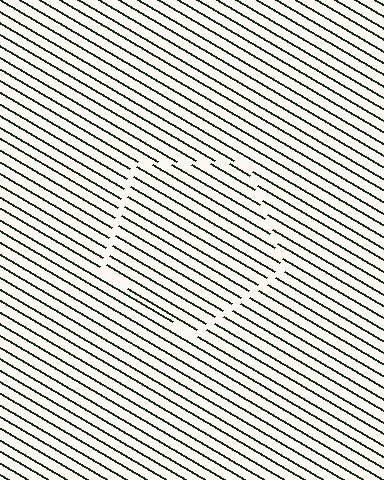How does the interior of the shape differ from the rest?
The interior of the shape contains the same grating, shifted by half a period — the contour is defined by the phase discontinuity where line-ends from the inner and outer gratings abut.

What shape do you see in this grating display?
An illusory pentagon. The interior of the shape contains the same grating, shifted by half a period — the contour is defined by the phase discontinuity where line-ends from the inner and outer gratings abut.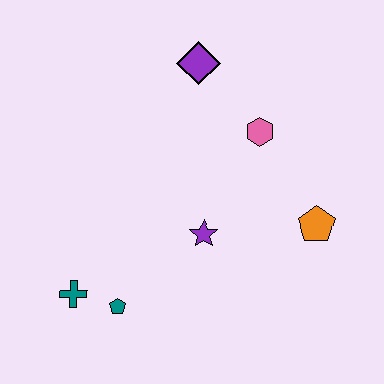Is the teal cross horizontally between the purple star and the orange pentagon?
No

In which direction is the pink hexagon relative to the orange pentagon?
The pink hexagon is above the orange pentagon.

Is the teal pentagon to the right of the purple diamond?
No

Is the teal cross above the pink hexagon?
No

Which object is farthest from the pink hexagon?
The teal cross is farthest from the pink hexagon.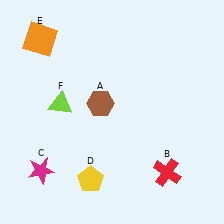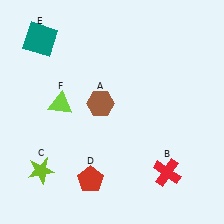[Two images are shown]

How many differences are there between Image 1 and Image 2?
There are 3 differences between the two images.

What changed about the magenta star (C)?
In Image 1, C is magenta. In Image 2, it changed to lime.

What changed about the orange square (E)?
In Image 1, E is orange. In Image 2, it changed to teal.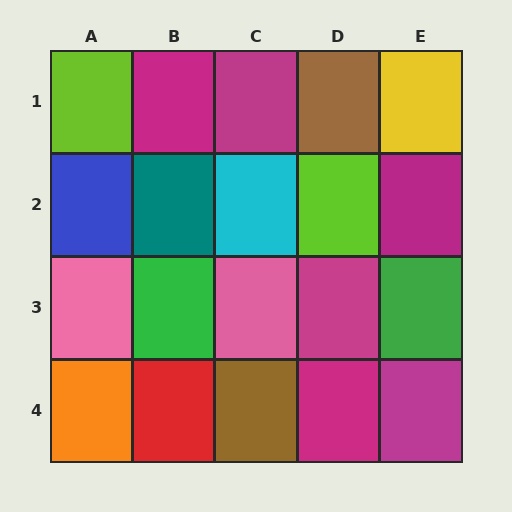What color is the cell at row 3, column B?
Green.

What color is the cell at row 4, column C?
Brown.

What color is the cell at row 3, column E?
Green.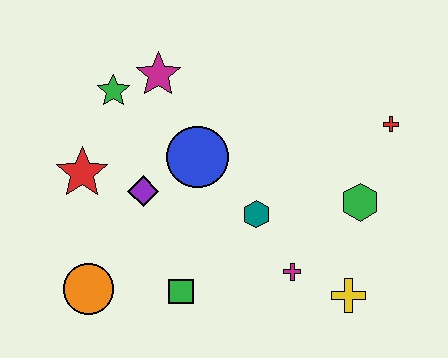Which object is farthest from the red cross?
The orange circle is farthest from the red cross.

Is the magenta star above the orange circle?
Yes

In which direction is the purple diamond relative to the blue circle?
The purple diamond is to the left of the blue circle.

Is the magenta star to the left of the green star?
No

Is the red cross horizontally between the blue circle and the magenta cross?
No